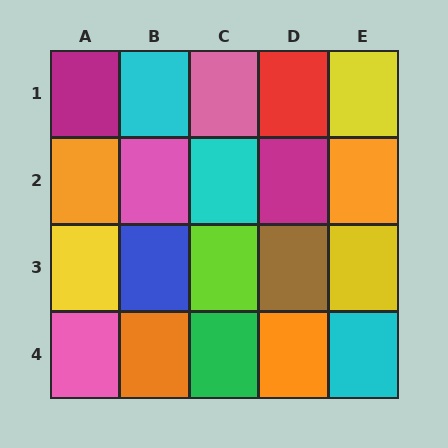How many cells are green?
1 cell is green.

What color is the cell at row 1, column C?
Pink.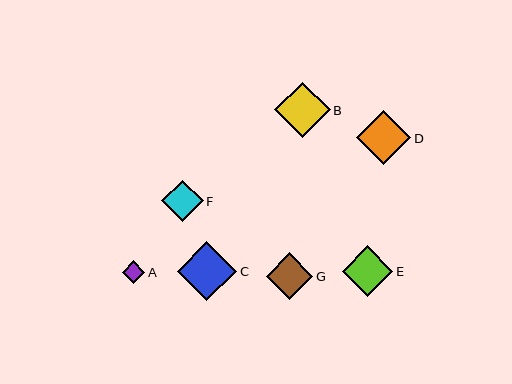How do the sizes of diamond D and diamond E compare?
Diamond D and diamond E are approximately the same size.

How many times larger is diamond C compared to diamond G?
Diamond C is approximately 1.3 times the size of diamond G.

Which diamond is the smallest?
Diamond A is the smallest with a size of approximately 23 pixels.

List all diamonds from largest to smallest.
From largest to smallest: C, B, D, E, G, F, A.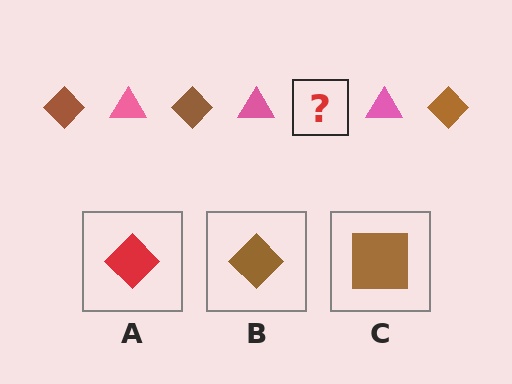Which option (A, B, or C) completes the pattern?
B.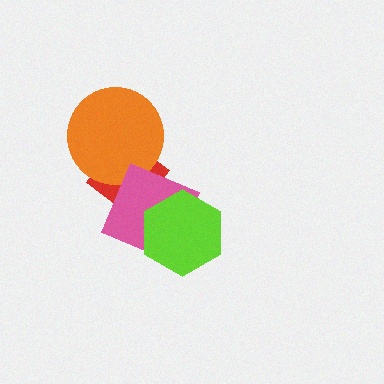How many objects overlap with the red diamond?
2 objects overlap with the red diamond.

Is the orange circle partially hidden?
No, no other shape covers it.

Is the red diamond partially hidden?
Yes, it is partially covered by another shape.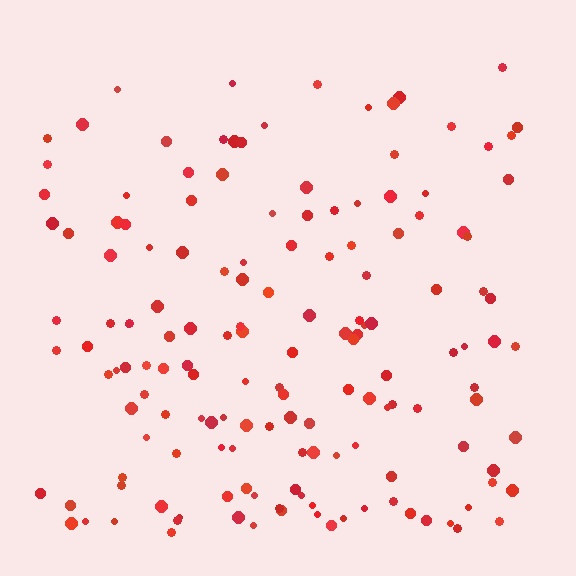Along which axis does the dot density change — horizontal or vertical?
Vertical.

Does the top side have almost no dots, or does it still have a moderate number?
Still a moderate number, just noticeably fewer than the bottom.